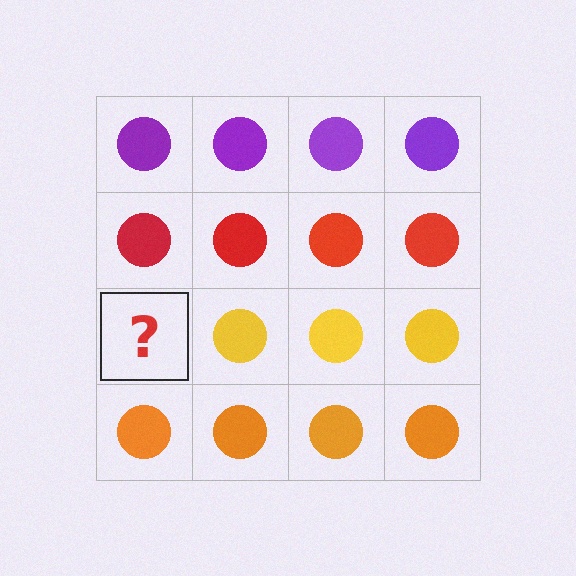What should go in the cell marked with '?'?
The missing cell should contain a yellow circle.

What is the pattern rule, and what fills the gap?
The rule is that each row has a consistent color. The gap should be filled with a yellow circle.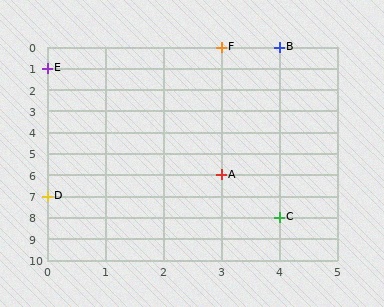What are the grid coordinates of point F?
Point F is at grid coordinates (3, 0).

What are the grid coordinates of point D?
Point D is at grid coordinates (0, 7).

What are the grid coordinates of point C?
Point C is at grid coordinates (4, 8).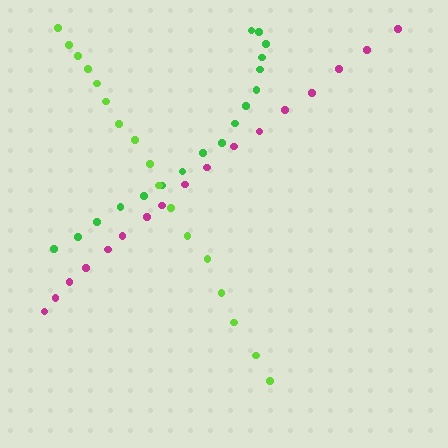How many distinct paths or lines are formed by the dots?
There are 3 distinct paths.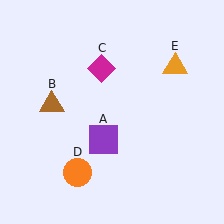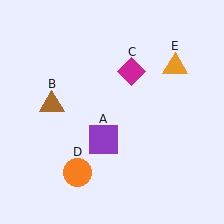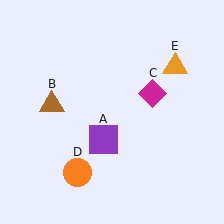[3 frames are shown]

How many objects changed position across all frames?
1 object changed position: magenta diamond (object C).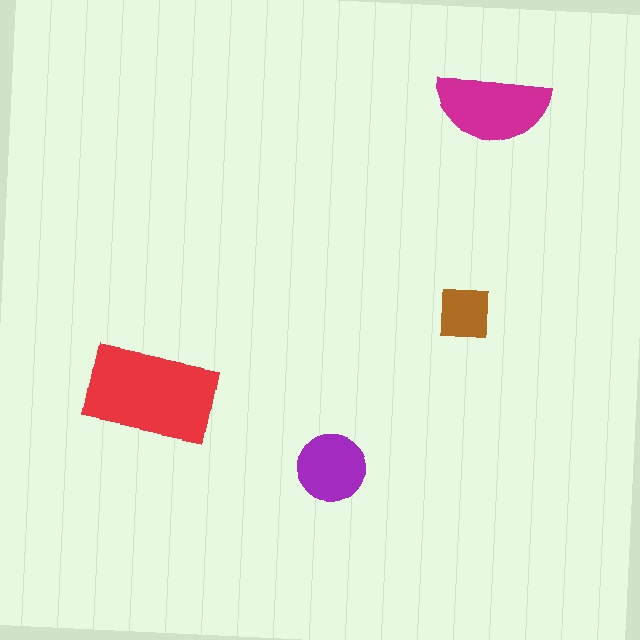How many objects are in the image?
There are 4 objects in the image.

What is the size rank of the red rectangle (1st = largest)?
1st.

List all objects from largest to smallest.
The red rectangle, the magenta semicircle, the purple circle, the brown square.